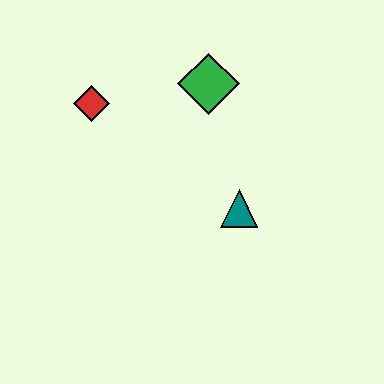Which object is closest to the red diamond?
The green diamond is closest to the red diamond.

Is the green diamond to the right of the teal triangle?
No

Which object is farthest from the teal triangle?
The red diamond is farthest from the teal triangle.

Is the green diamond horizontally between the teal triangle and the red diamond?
Yes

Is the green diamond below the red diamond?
No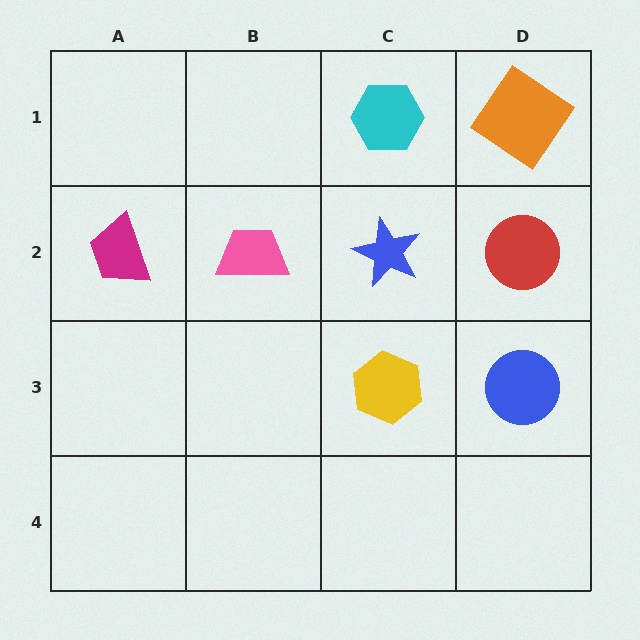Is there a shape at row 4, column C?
No, that cell is empty.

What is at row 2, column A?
A magenta trapezoid.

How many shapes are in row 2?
4 shapes.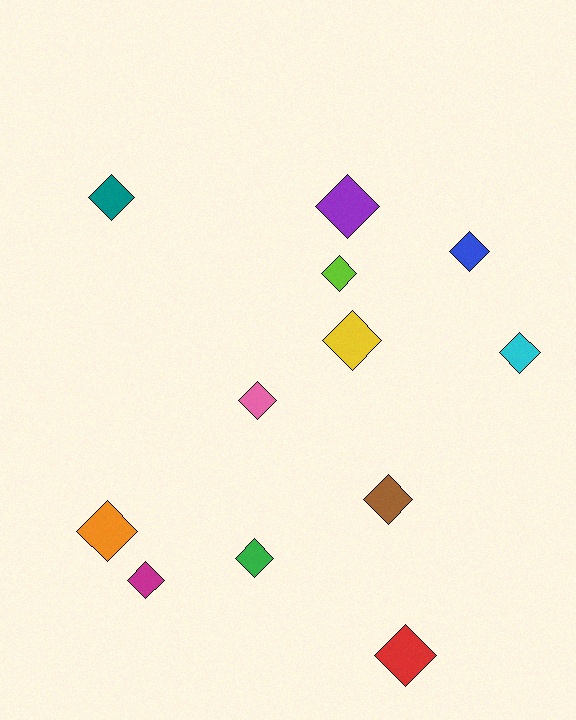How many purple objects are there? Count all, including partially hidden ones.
There is 1 purple object.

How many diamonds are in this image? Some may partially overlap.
There are 12 diamonds.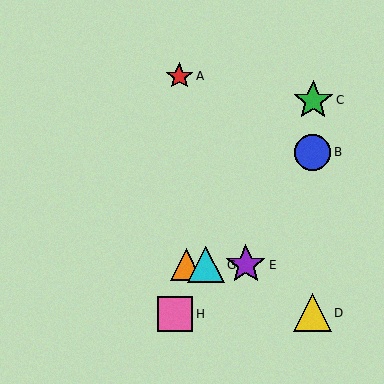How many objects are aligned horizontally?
3 objects (E, F, G) are aligned horizontally.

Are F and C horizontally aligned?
No, F is at y≈265 and C is at y≈100.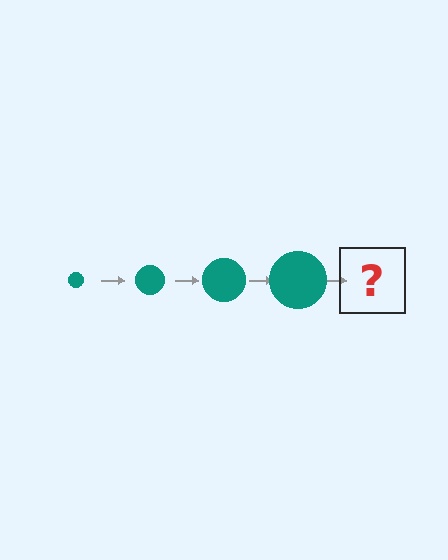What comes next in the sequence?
The next element should be a teal circle, larger than the previous one.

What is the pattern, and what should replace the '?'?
The pattern is that the circle gets progressively larger each step. The '?' should be a teal circle, larger than the previous one.